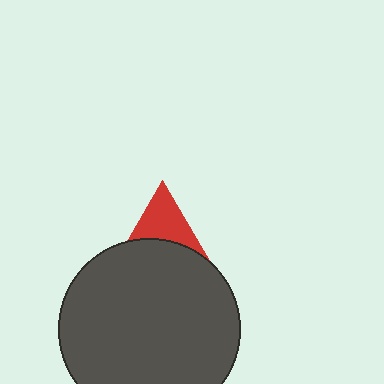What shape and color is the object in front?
The object in front is a dark gray circle.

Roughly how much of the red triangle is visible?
A small part of it is visible (roughly 31%).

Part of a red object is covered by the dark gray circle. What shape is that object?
It is a triangle.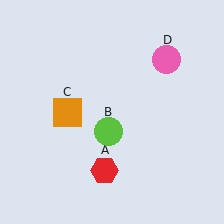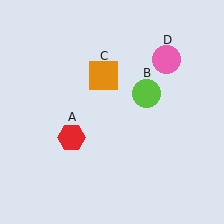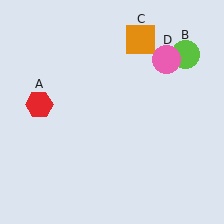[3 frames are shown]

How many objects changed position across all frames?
3 objects changed position: red hexagon (object A), lime circle (object B), orange square (object C).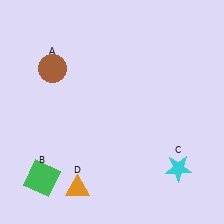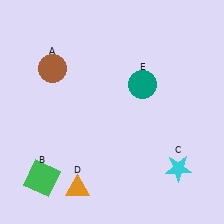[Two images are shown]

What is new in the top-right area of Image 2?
A teal circle (E) was added in the top-right area of Image 2.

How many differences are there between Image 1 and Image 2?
There is 1 difference between the two images.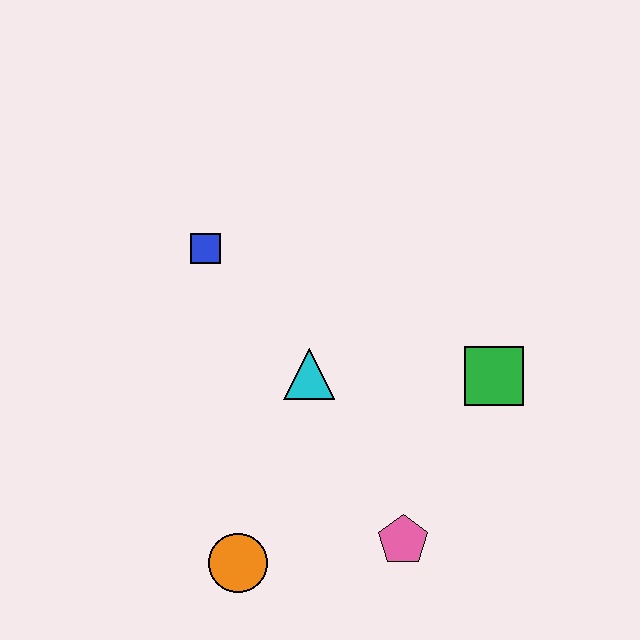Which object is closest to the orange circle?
The pink pentagon is closest to the orange circle.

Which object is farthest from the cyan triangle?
The orange circle is farthest from the cyan triangle.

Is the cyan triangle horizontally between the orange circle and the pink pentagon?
Yes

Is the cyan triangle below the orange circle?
No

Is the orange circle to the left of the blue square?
No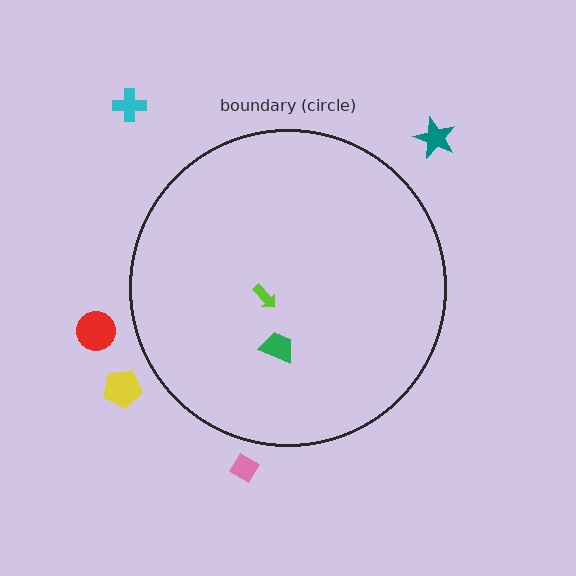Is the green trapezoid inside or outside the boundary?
Inside.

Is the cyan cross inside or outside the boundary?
Outside.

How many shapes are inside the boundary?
2 inside, 5 outside.